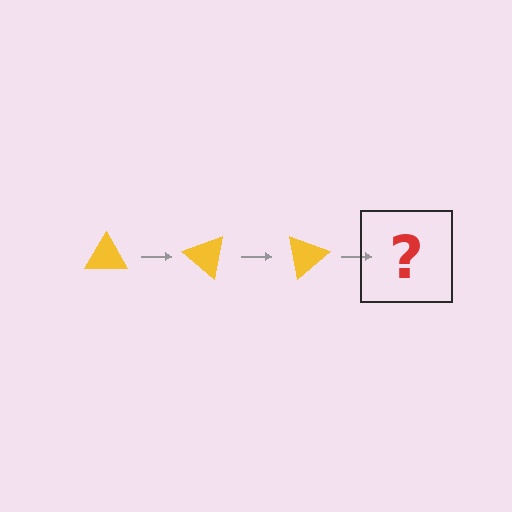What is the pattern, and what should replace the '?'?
The pattern is that the triangle rotates 40 degrees each step. The '?' should be a yellow triangle rotated 120 degrees.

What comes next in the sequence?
The next element should be a yellow triangle rotated 120 degrees.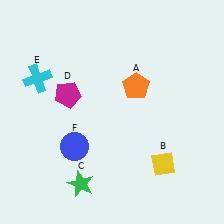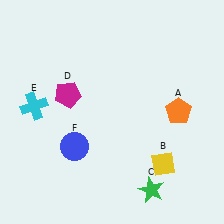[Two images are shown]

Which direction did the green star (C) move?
The green star (C) moved right.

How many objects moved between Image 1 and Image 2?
3 objects moved between the two images.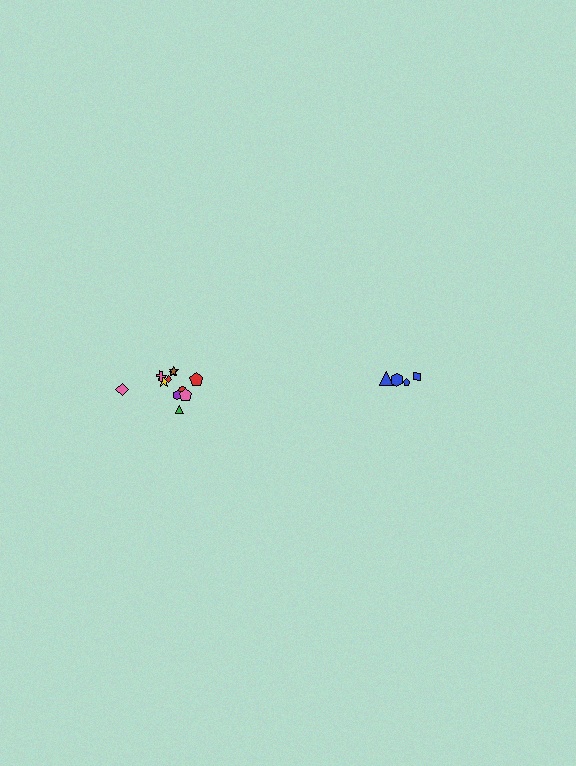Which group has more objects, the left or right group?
The left group.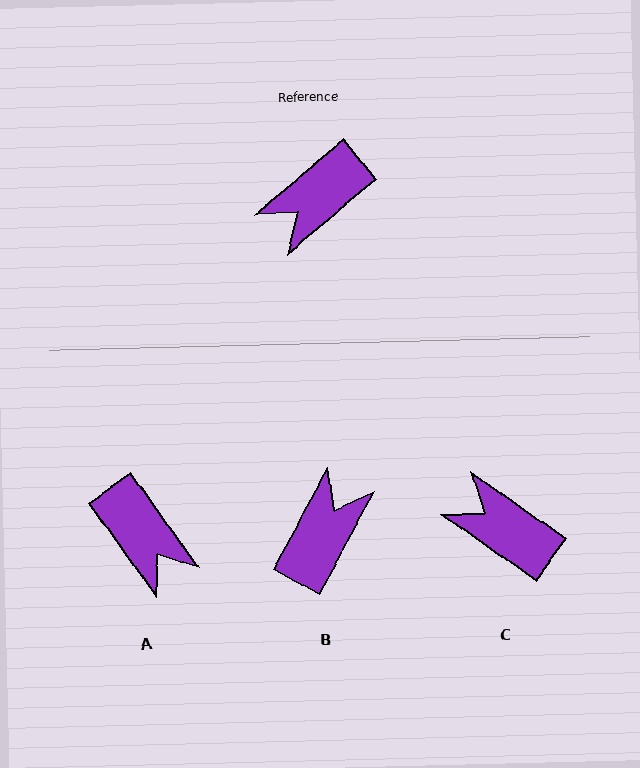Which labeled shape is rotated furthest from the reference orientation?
B, about 158 degrees away.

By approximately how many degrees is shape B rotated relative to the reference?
Approximately 158 degrees clockwise.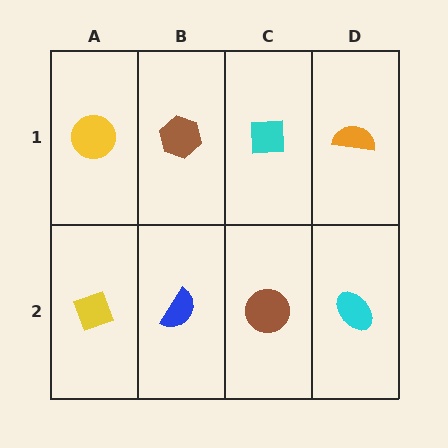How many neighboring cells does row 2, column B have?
3.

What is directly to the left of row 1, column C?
A brown hexagon.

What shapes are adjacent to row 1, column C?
A brown circle (row 2, column C), a brown hexagon (row 1, column B), an orange semicircle (row 1, column D).